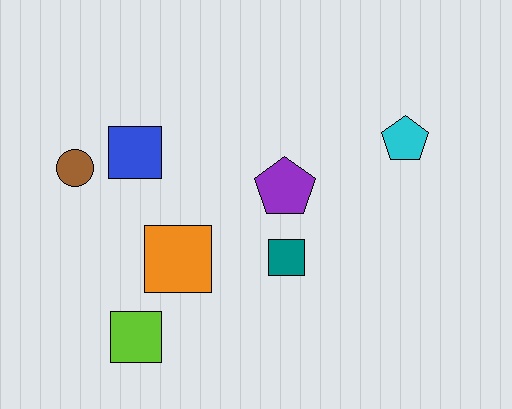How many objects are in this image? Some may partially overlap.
There are 7 objects.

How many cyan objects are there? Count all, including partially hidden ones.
There is 1 cyan object.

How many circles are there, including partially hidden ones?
There is 1 circle.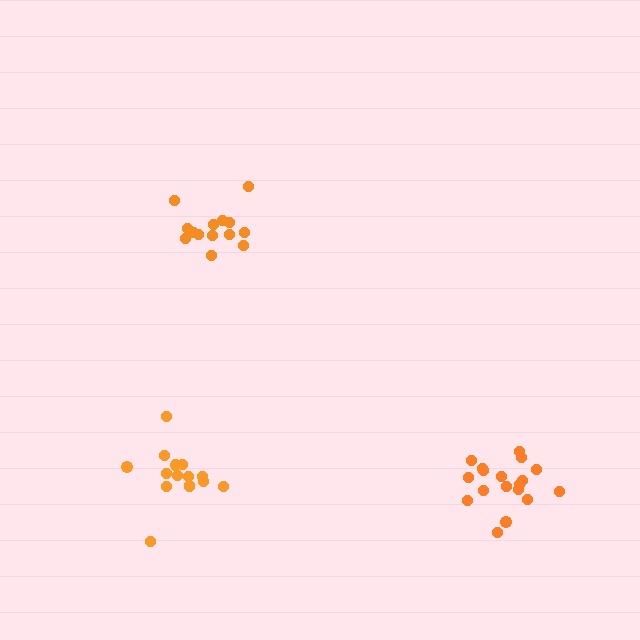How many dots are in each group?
Group 1: 15 dots, Group 2: 18 dots, Group 3: 14 dots (47 total).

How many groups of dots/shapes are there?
There are 3 groups.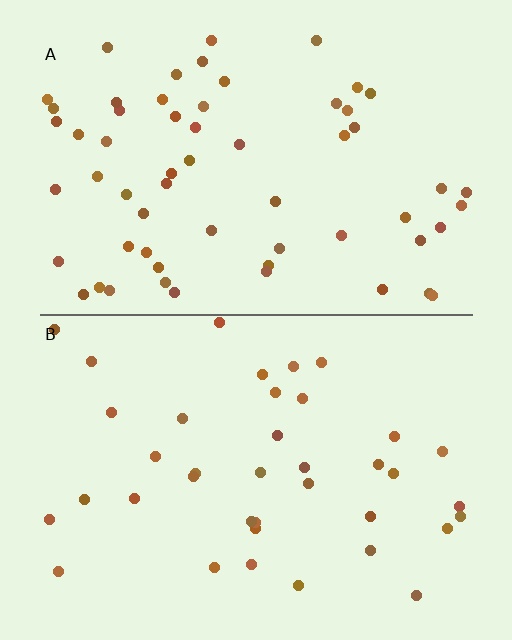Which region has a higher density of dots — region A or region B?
A (the top).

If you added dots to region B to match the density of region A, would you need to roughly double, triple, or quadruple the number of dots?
Approximately double.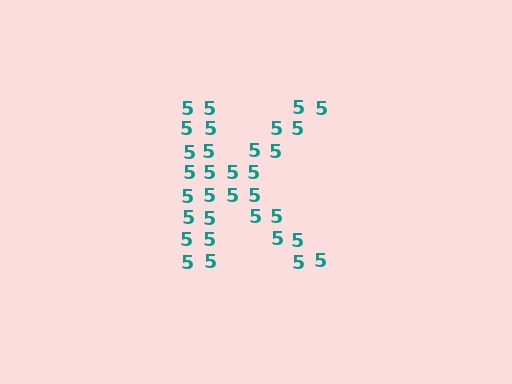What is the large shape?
The large shape is the letter K.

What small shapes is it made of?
It is made of small digit 5's.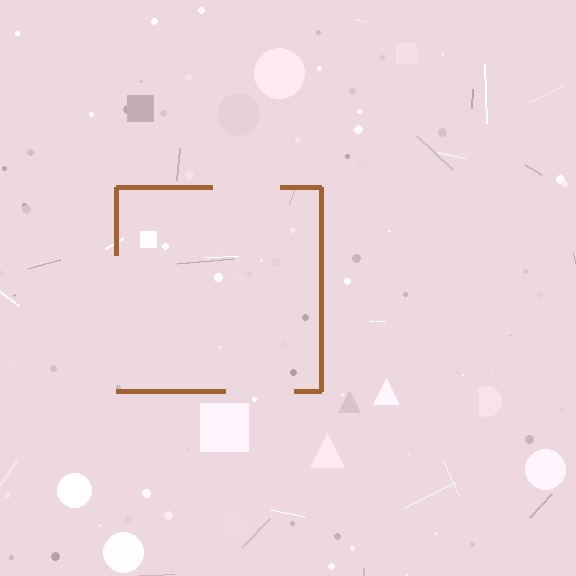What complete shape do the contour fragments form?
The contour fragments form a square.